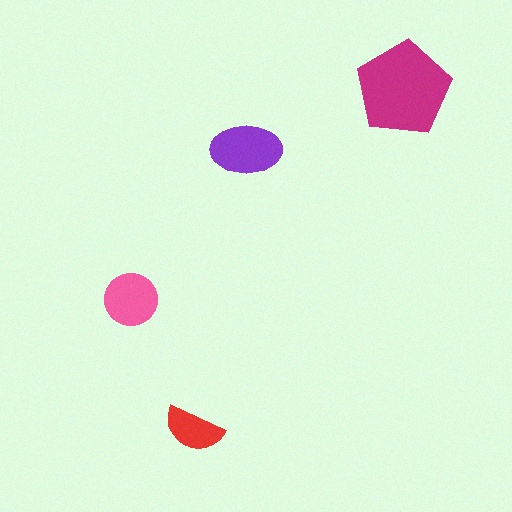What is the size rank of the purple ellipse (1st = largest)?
2nd.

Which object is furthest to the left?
The pink circle is leftmost.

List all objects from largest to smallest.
The magenta pentagon, the purple ellipse, the pink circle, the red semicircle.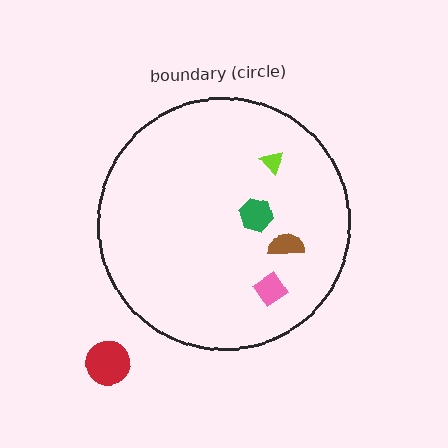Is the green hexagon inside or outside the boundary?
Inside.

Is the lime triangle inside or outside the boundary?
Inside.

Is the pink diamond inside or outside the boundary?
Inside.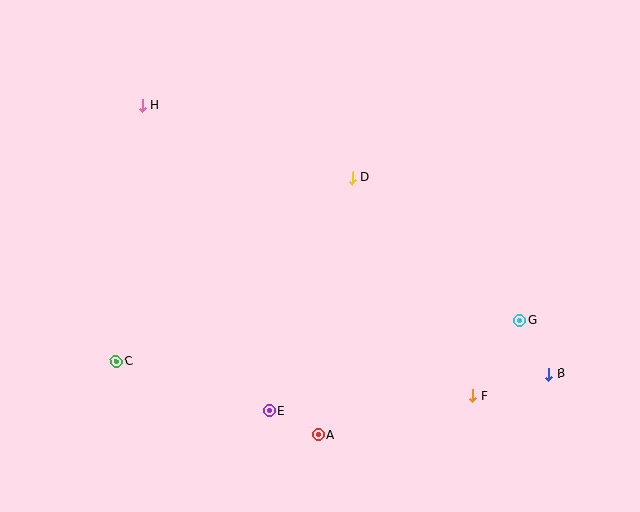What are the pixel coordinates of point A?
Point A is at (318, 435).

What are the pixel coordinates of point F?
Point F is at (473, 396).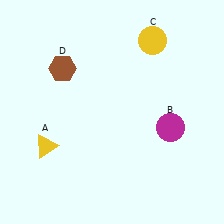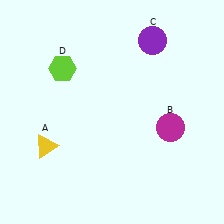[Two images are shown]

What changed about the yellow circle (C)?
In Image 1, C is yellow. In Image 2, it changed to purple.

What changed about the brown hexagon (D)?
In Image 1, D is brown. In Image 2, it changed to lime.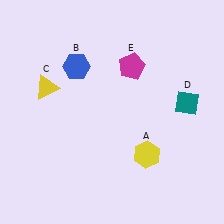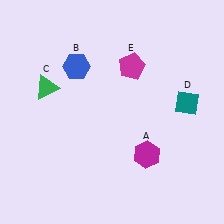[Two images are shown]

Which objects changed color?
A changed from yellow to magenta. C changed from yellow to green.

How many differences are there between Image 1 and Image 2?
There are 2 differences between the two images.